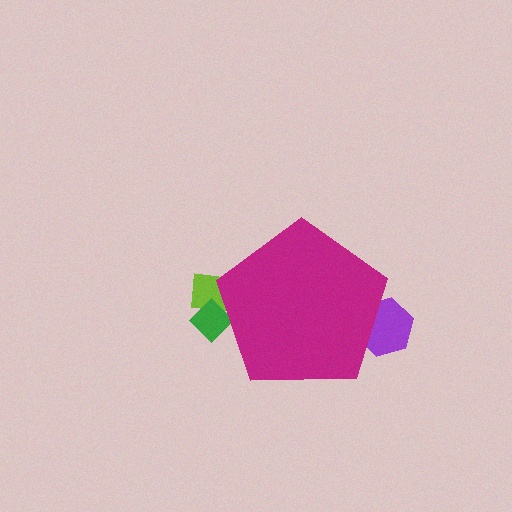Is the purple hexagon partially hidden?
Yes, the purple hexagon is partially hidden behind the magenta pentagon.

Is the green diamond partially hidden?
Yes, the green diamond is partially hidden behind the magenta pentagon.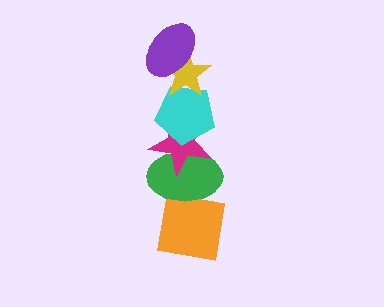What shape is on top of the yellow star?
The purple ellipse is on top of the yellow star.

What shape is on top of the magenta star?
The cyan pentagon is on top of the magenta star.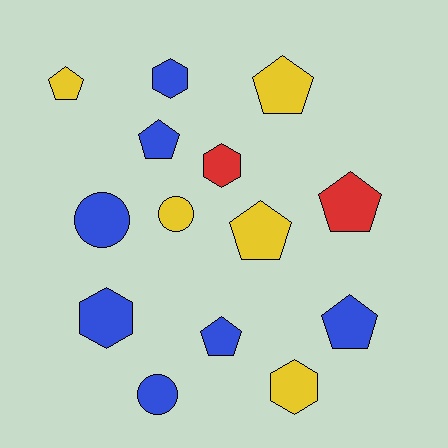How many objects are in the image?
There are 14 objects.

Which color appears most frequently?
Blue, with 7 objects.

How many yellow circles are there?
There is 1 yellow circle.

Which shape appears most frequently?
Pentagon, with 7 objects.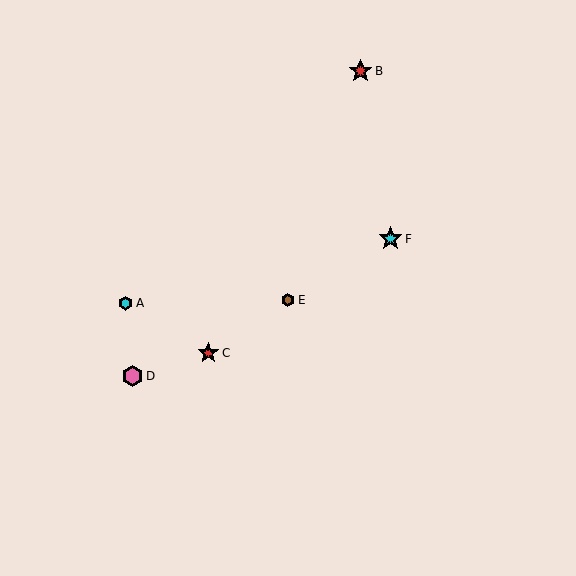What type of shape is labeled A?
Shape A is a cyan hexagon.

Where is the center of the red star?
The center of the red star is at (208, 353).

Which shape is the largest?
The cyan star (labeled F) is the largest.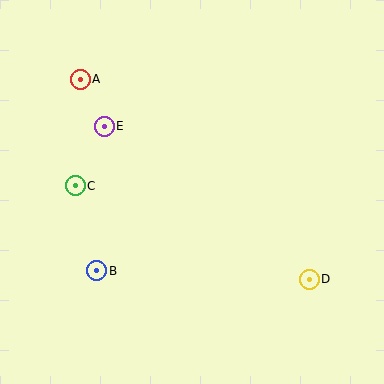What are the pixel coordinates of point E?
Point E is at (104, 126).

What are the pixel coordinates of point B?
Point B is at (97, 271).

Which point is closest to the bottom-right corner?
Point D is closest to the bottom-right corner.